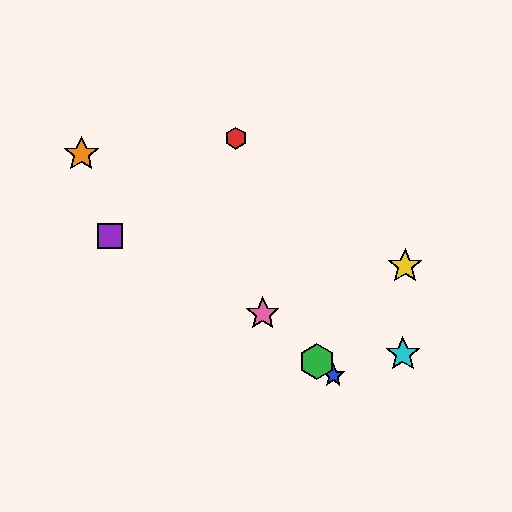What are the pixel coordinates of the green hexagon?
The green hexagon is at (317, 361).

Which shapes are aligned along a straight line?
The blue star, the green hexagon, the orange star, the pink star are aligned along a straight line.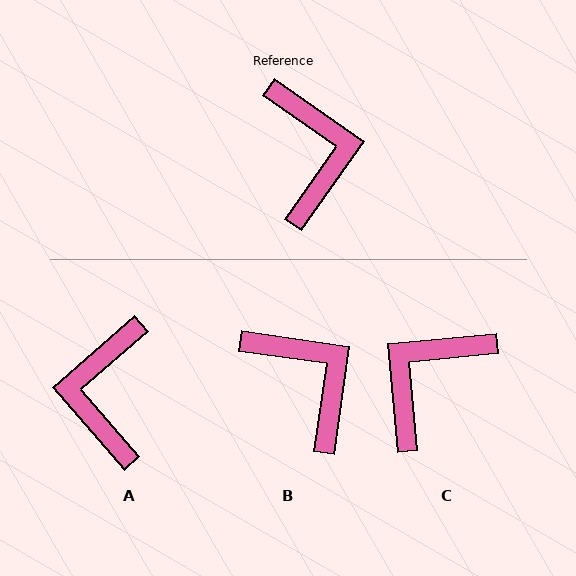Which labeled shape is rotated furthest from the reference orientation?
A, about 166 degrees away.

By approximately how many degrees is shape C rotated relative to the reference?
Approximately 130 degrees counter-clockwise.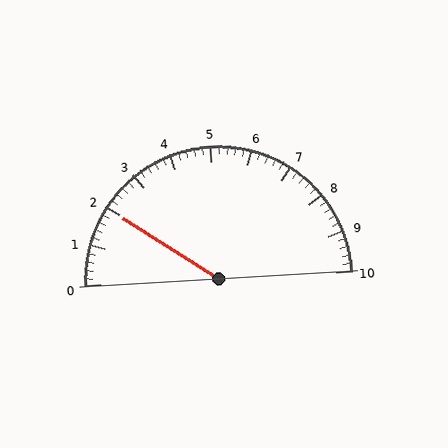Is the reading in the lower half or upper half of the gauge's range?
The reading is in the lower half of the range (0 to 10).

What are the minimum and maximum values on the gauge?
The gauge ranges from 0 to 10.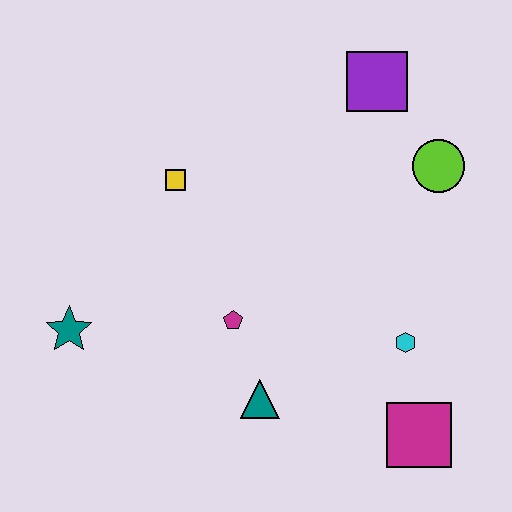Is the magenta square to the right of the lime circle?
No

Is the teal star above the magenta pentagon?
No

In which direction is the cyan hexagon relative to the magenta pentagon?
The cyan hexagon is to the right of the magenta pentagon.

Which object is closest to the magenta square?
The cyan hexagon is closest to the magenta square.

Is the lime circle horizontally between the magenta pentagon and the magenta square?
No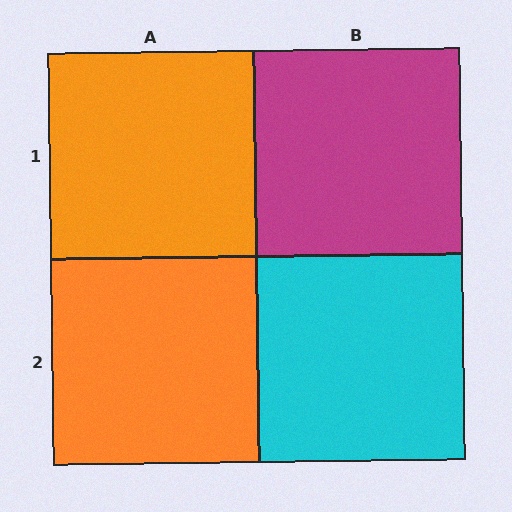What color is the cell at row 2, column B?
Cyan.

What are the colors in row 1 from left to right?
Orange, magenta.